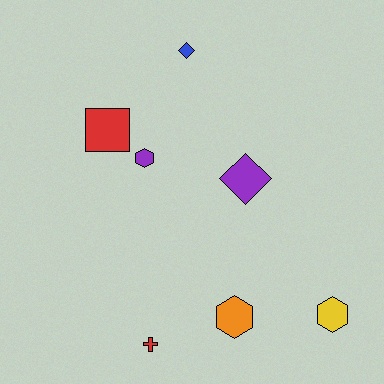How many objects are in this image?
There are 7 objects.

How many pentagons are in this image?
There are no pentagons.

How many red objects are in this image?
There are 2 red objects.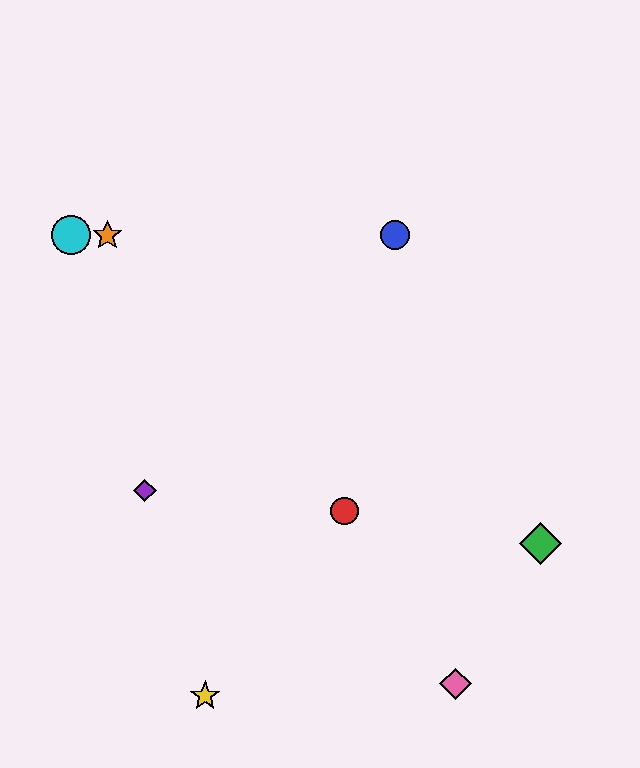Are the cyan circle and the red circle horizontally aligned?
No, the cyan circle is at y≈235 and the red circle is at y≈511.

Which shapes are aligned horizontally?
The blue circle, the orange star, the cyan circle are aligned horizontally.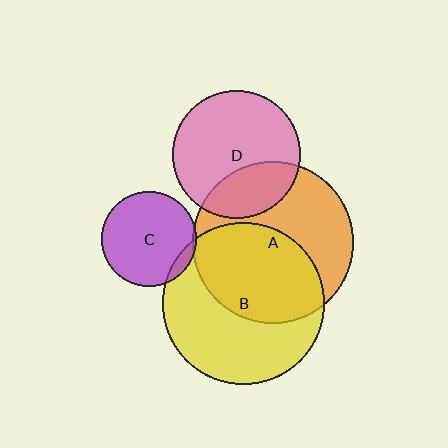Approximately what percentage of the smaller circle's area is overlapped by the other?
Approximately 5%.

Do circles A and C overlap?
Yes.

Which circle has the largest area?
Circle B (yellow).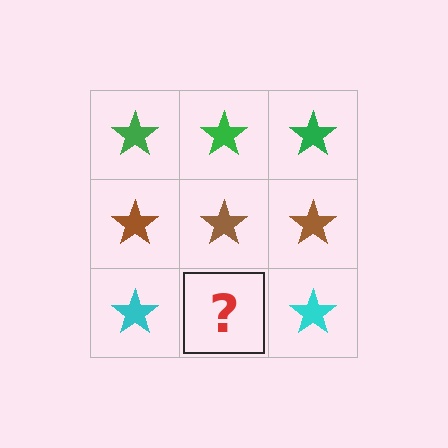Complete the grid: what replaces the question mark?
The question mark should be replaced with a cyan star.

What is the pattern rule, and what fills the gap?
The rule is that each row has a consistent color. The gap should be filled with a cyan star.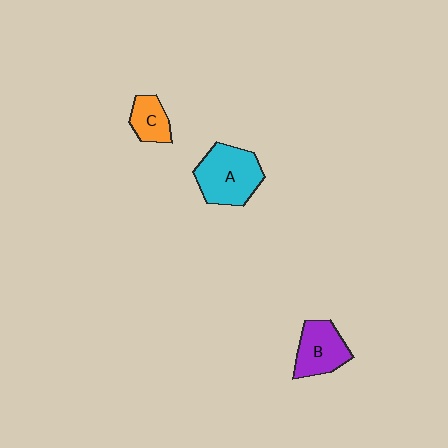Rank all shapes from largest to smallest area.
From largest to smallest: A (cyan), B (purple), C (orange).